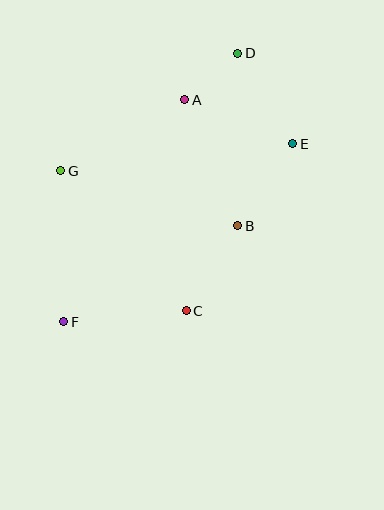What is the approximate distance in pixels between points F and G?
The distance between F and G is approximately 151 pixels.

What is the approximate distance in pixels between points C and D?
The distance between C and D is approximately 263 pixels.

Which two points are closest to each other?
Points A and D are closest to each other.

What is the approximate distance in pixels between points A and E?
The distance between A and E is approximately 117 pixels.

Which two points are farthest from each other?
Points D and F are farthest from each other.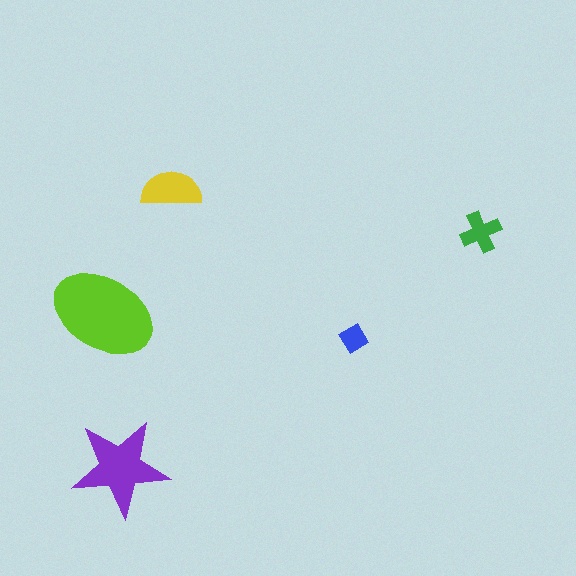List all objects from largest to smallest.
The lime ellipse, the purple star, the yellow semicircle, the green cross, the blue diamond.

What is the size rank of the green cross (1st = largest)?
4th.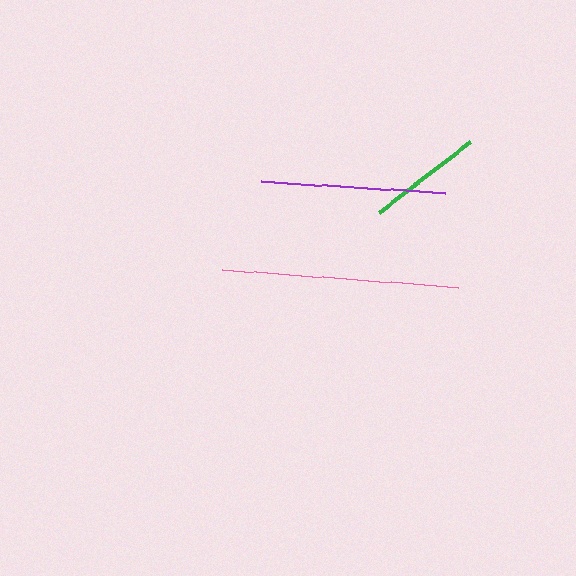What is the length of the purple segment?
The purple segment is approximately 183 pixels long.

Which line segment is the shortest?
The green line is the shortest at approximately 115 pixels.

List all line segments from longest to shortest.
From longest to shortest: pink, purple, green.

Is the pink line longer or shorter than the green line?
The pink line is longer than the green line.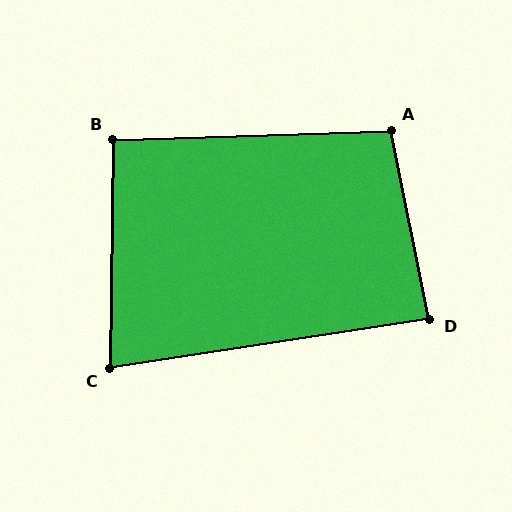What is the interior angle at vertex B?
Approximately 93 degrees (approximately right).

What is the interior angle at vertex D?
Approximately 87 degrees (approximately right).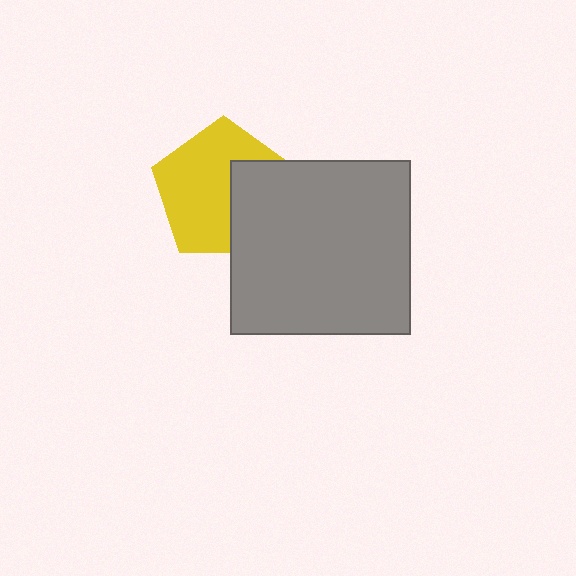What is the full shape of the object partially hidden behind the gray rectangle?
The partially hidden object is a yellow pentagon.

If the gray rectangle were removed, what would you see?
You would see the complete yellow pentagon.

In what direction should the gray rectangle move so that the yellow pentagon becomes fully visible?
The gray rectangle should move right. That is the shortest direction to clear the overlap and leave the yellow pentagon fully visible.